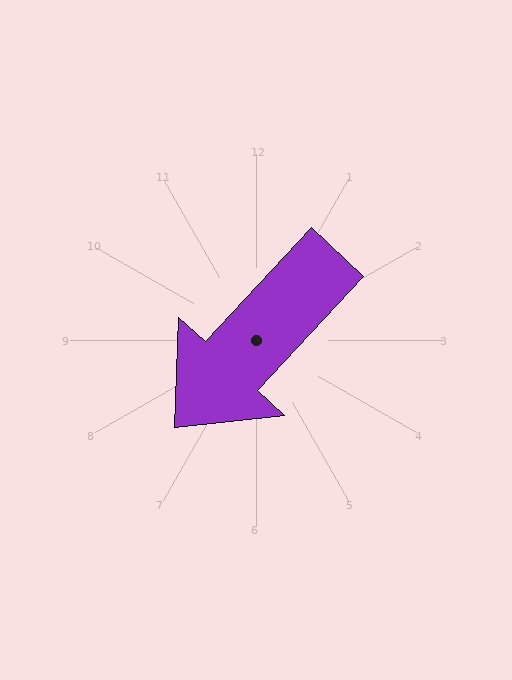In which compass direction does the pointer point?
Southwest.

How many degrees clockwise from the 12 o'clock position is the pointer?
Approximately 223 degrees.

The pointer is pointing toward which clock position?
Roughly 7 o'clock.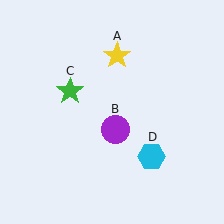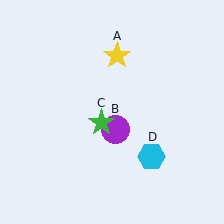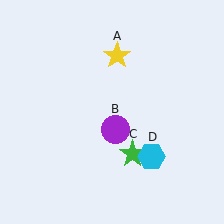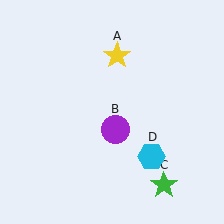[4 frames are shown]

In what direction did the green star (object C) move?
The green star (object C) moved down and to the right.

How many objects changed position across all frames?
1 object changed position: green star (object C).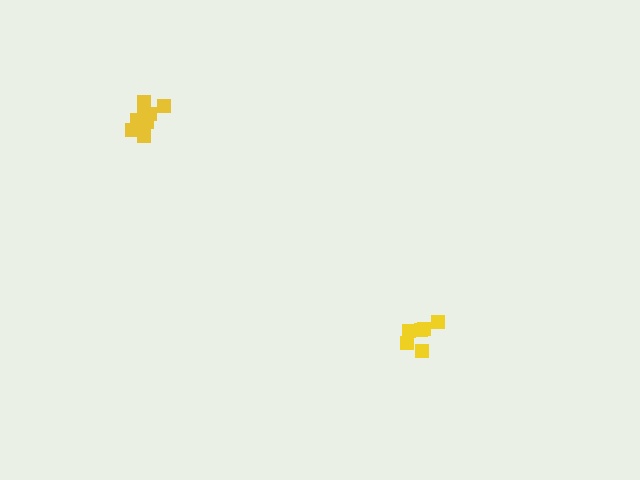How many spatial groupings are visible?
There are 2 spatial groupings.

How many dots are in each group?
Group 1: 6 dots, Group 2: 10 dots (16 total).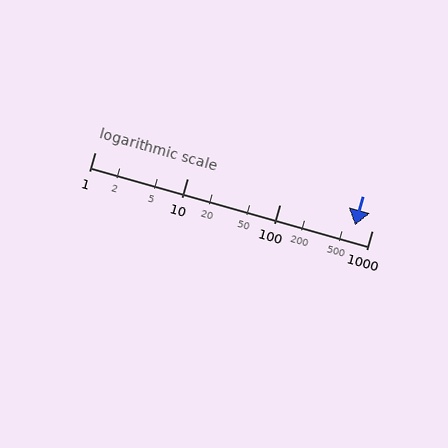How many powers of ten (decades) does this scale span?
The scale spans 3 decades, from 1 to 1000.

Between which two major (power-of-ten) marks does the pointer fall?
The pointer is between 100 and 1000.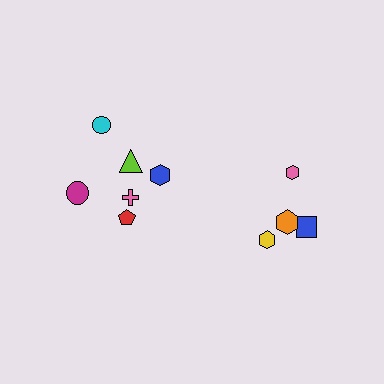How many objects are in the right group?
There are 4 objects.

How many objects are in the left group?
There are 6 objects.